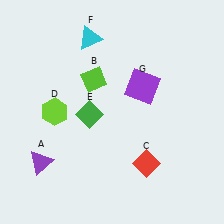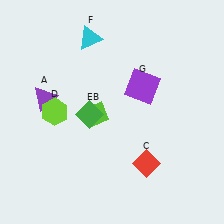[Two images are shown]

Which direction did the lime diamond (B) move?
The lime diamond (B) moved down.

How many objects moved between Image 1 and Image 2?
2 objects moved between the two images.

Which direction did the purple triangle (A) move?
The purple triangle (A) moved up.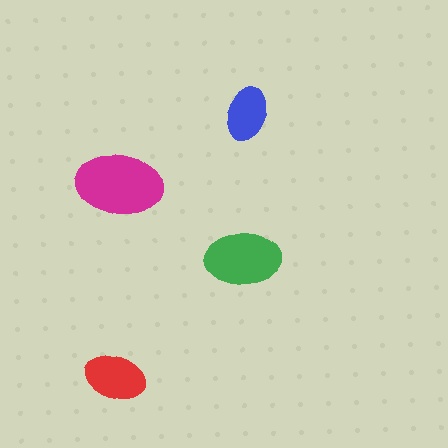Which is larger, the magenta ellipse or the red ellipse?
The magenta one.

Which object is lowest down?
The red ellipse is bottommost.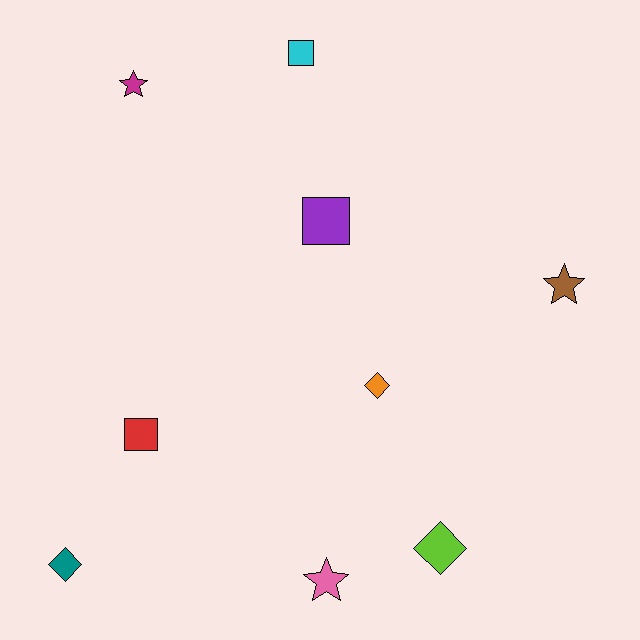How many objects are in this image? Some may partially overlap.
There are 9 objects.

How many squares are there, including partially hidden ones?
There are 3 squares.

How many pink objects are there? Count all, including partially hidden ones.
There is 1 pink object.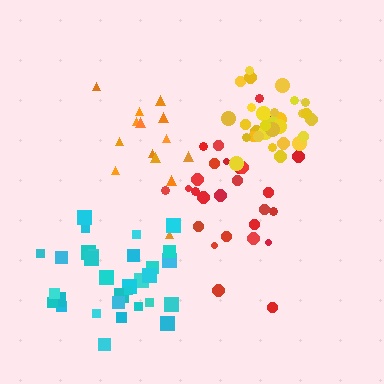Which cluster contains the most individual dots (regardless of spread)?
Cyan (32).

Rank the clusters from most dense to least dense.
yellow, cyan, red, orange.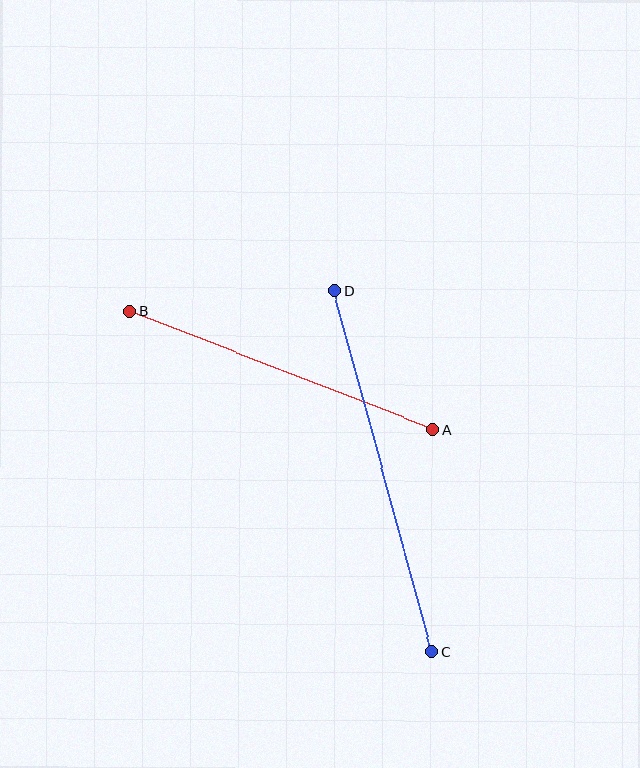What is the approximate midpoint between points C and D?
The midpoint is at approximately (383, 471) pixels.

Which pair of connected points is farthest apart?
Points C and D are farthest apart.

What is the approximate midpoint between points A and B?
The midpoint is at approximately (281, 370) pixels.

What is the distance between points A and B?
The distance is approximately 325 pixels.